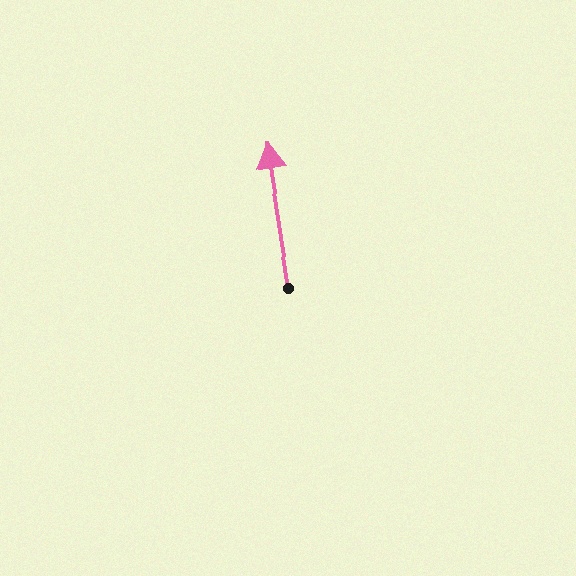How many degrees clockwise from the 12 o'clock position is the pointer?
Approximately 351 degrees.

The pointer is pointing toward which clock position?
Roughly 12 o'clock.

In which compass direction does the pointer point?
North.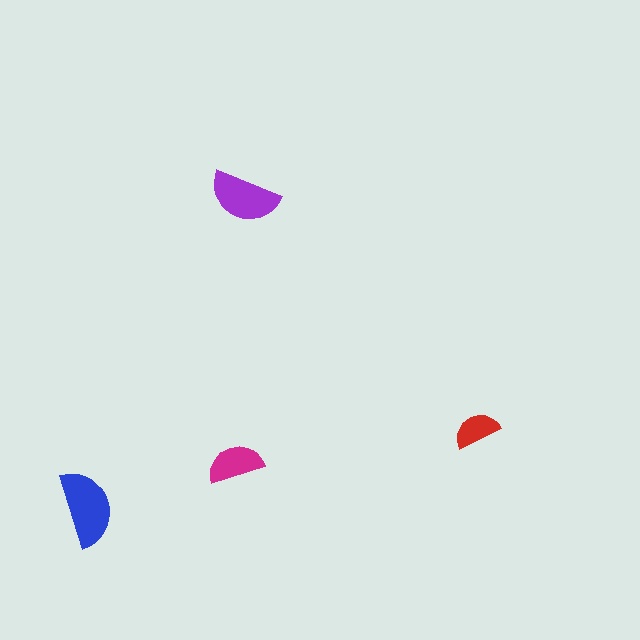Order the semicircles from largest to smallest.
the blue one, the purple one, the magenta one, the red one.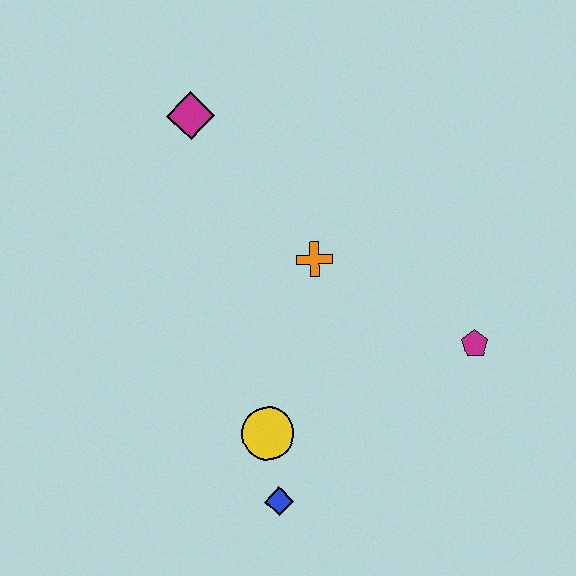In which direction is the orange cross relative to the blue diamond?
The orange cross is above the blue diamond.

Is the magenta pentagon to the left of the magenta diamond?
No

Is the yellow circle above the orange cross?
No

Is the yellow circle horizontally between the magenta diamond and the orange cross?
Yes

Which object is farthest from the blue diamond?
The magenta diamond is farthest from the blue diamond.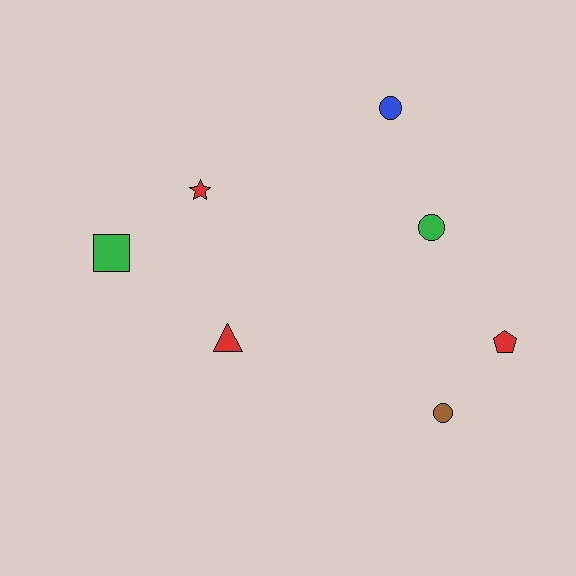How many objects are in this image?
There are 7 objects.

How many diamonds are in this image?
There are no diamonds.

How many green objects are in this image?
There are 2 green objects.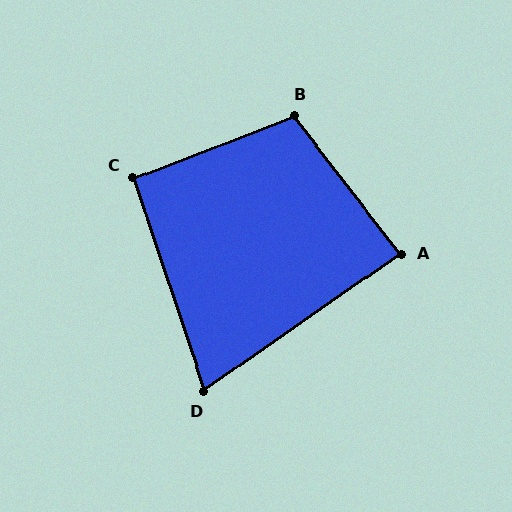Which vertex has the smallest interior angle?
D, at approximately 74 degrees.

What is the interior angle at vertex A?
Approximately 87 degrees (approximately right).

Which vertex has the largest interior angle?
B, at approximately 106 degrees.